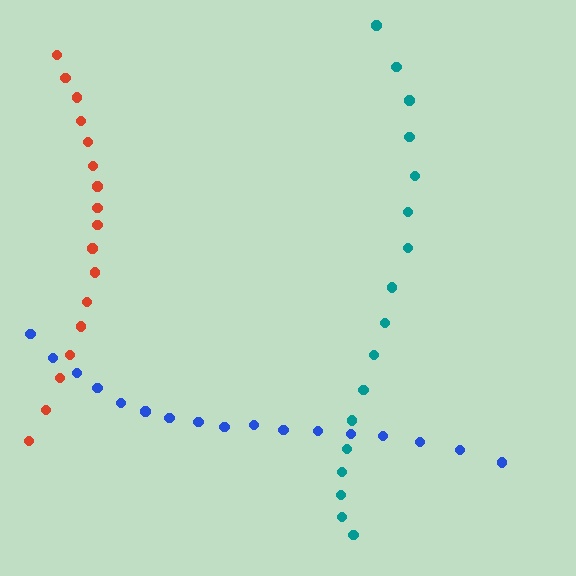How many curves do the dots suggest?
There are 3 distinct paths.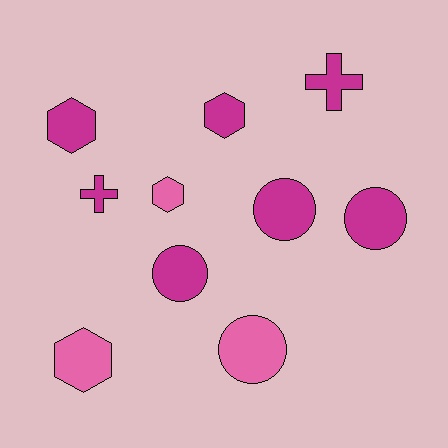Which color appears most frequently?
Magenta, with 7 objects.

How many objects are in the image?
There are 10 objects.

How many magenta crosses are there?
There are 2 magenta crosses.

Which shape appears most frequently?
Circle, with 4 objects.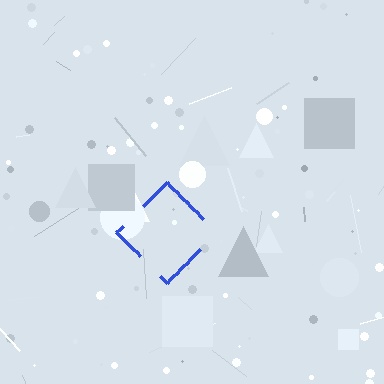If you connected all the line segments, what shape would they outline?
They would outline a diamond.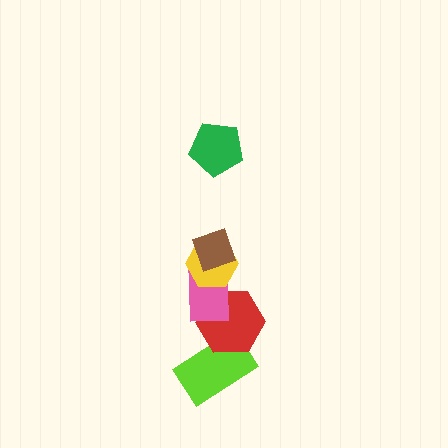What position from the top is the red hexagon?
The red hexagon is 5th from the top.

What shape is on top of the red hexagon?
The pink rectangle is on top of the red hexagon.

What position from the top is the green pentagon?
The green pentagon is 1st from the top.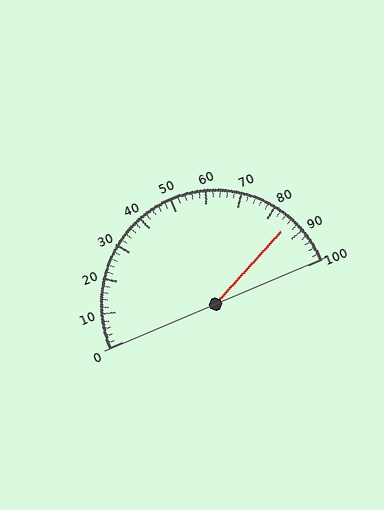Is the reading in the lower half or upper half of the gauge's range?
The reading is in the upper half of the range (0 to 100).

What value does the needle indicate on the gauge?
The needle indicates approximately 86.